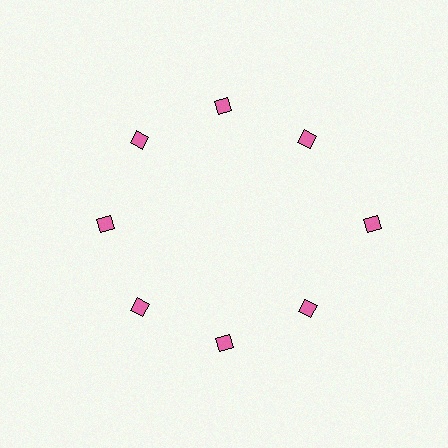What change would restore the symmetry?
The symmetry would be restored by moving it inward, back onto the ring so that all 8 diamonds sit at equal angles and equal distance from the center.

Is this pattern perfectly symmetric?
No. The 8 pink diamonds are arranged in a ring, but one element near the 3 o'clock position is pushed outward from the center, breaking the 8-fold rotational symmetry.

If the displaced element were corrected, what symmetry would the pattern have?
It would have 8-fold rotational symmetry — the pattern would map onto itself every 45 degrees.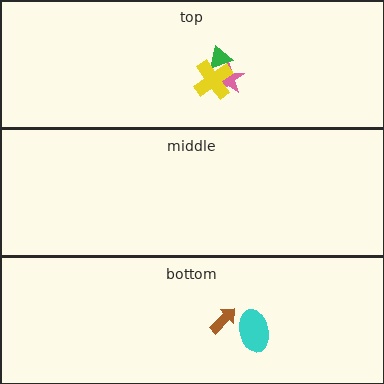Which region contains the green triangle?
The top region.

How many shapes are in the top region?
3.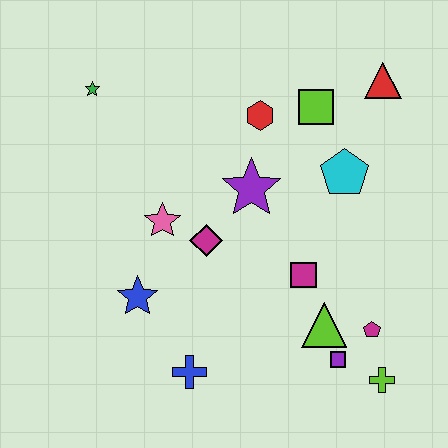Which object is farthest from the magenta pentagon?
The green star is farthest from the magenta pentagon.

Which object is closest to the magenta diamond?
The pink star is closest to the magenta diamond.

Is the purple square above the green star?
No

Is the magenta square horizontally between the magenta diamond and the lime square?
Yes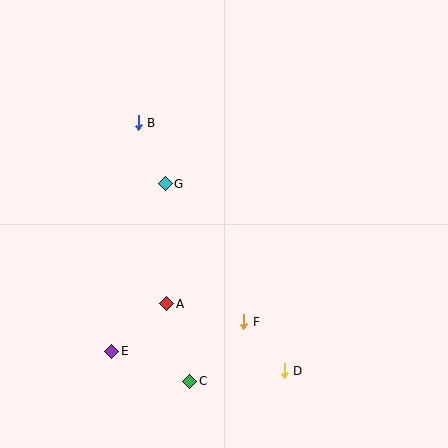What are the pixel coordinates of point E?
Point E is at (112, 351).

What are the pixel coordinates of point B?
Point B is at (138, 123).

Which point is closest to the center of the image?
Point G at (165, 184) is closest to the center.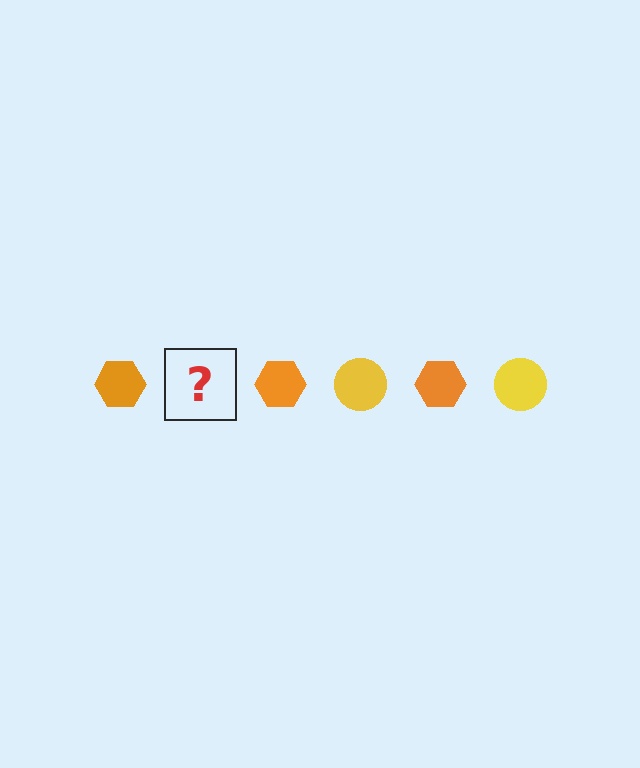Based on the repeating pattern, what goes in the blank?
The blank should be a yellow circle.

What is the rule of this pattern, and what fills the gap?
The rule is that the pattern alternates between orange hexagon and yellow circle. The gap should be filled with a yellow circle.